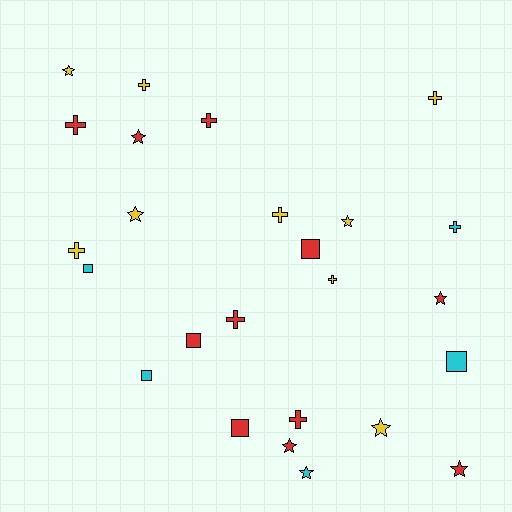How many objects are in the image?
There are 25 objects.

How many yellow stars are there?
There are 4 yellow stars.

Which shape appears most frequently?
Cross, with 10 objects.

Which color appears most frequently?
Red, with 11 objects.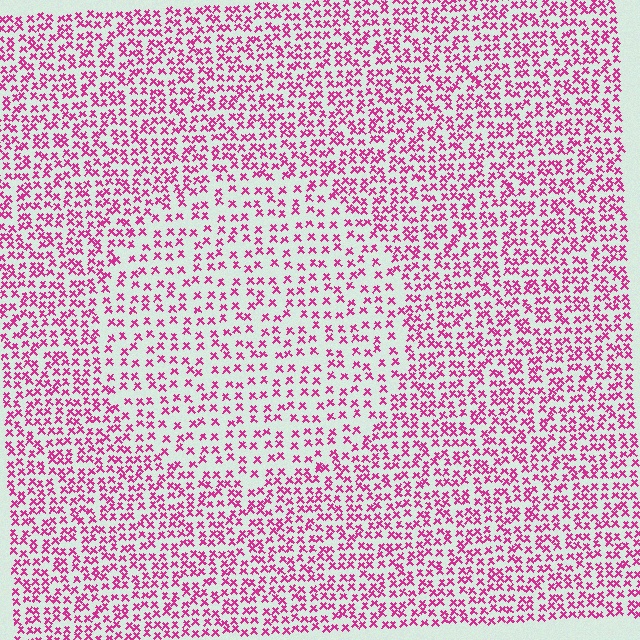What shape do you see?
I see a circle.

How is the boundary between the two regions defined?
The boundary is defined by a change in element density (approximately 1.7x ratio). All elements are the same color, size, and shape.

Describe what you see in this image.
The image contains small magenta elements arranged at two different densities. A circle-shaped region is visible where the elements are less densely packed than the surrounding area.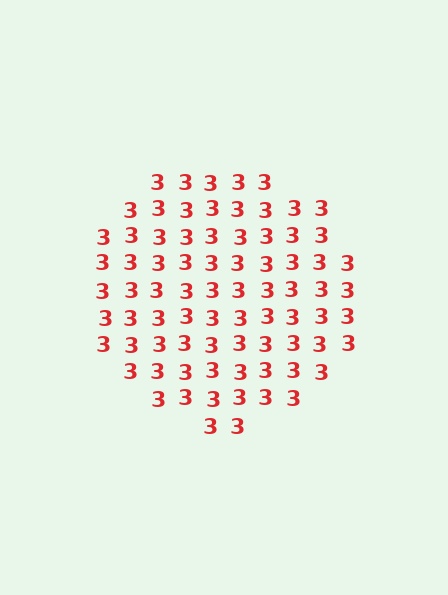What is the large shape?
The large shape is a circle.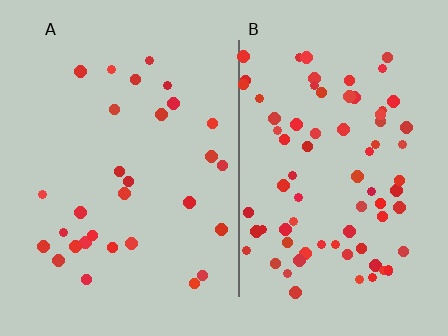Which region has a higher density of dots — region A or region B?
B (the right).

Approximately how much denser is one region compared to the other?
Approximately 2.6× — region B over region A.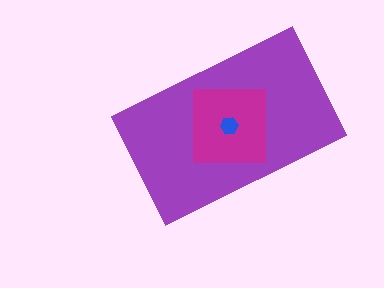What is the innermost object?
The blue hexagon.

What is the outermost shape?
The purple rectangle.